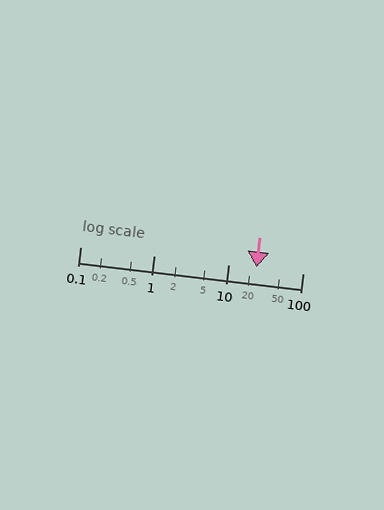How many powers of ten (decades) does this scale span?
The scale spans 3 decades, from 0.1 to 100.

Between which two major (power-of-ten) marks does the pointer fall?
The pointer is between 10 and 100.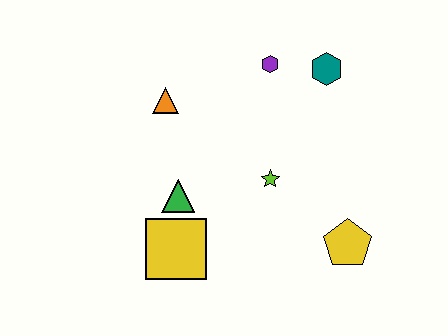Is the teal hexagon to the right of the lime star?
Yes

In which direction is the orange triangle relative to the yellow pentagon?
The orange triangle is to the left of the yellow pentagon.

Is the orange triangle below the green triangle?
No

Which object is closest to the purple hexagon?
The teal hexagon is closest to the purple hexagon.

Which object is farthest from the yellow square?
The teal hexagon is farthest from the yellow square.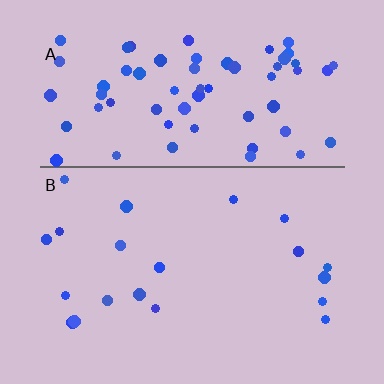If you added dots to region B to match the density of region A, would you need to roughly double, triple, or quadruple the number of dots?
Approximately quadruple.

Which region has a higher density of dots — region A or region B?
A (the top).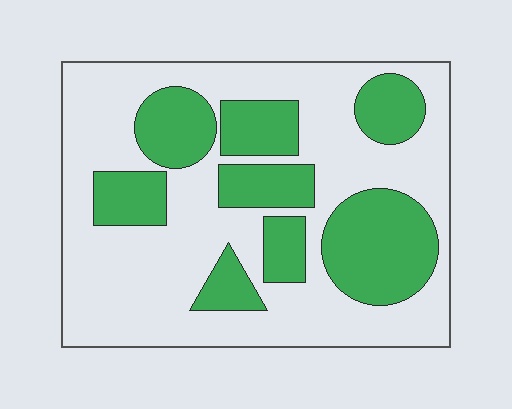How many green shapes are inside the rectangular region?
8.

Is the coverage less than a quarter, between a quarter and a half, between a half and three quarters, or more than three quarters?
Between a quarter and a half.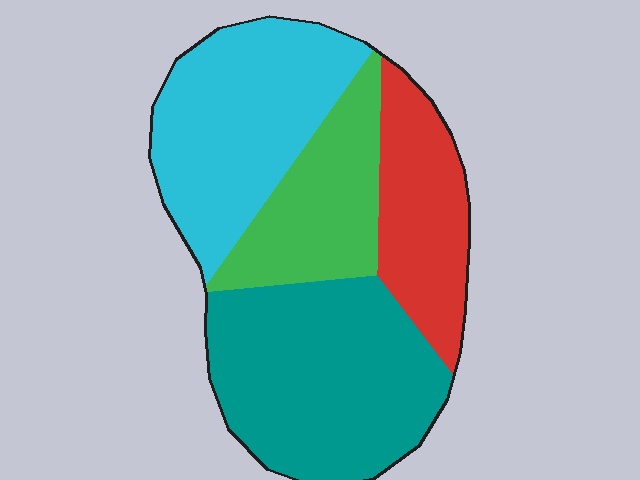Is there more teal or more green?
Teal.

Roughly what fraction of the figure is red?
Red covers around 20% of the figure.